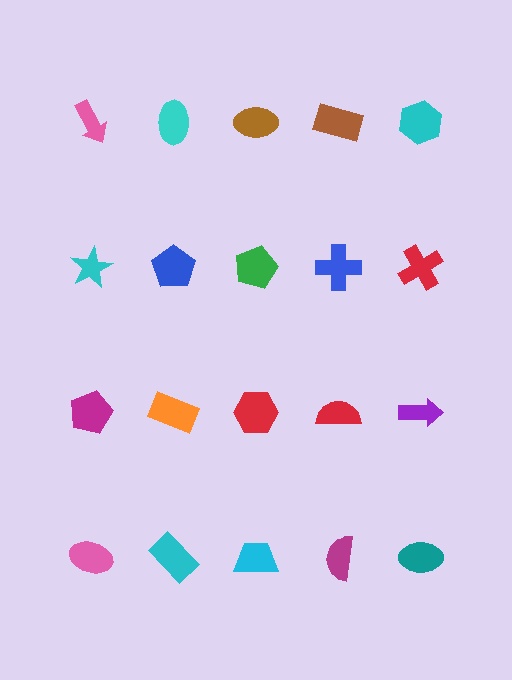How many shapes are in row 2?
5 shapes.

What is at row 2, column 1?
A cyan star.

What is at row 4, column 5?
A teal ellipse.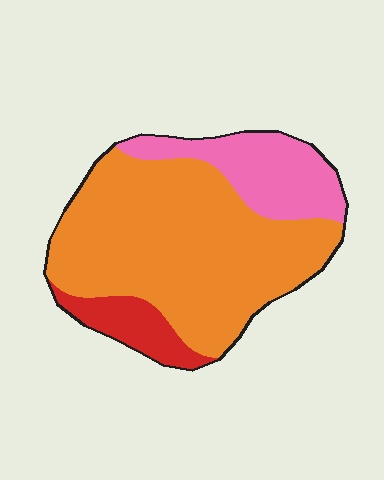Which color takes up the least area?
Red, at roughly 10%.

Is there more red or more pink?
Pink.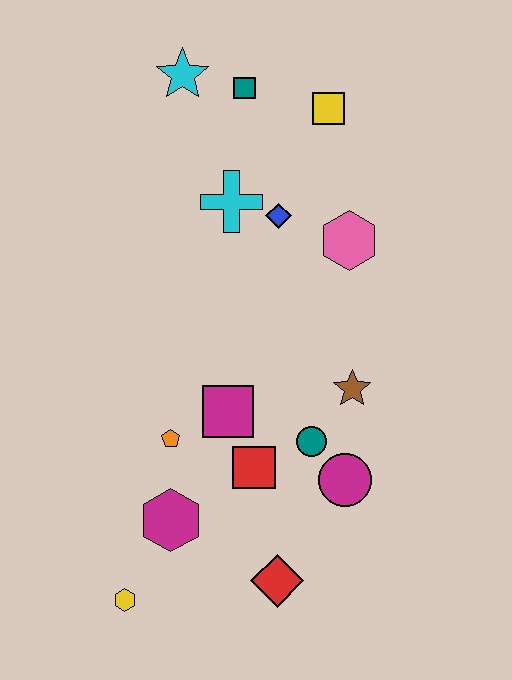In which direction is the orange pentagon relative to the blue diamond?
The orange pentagon is below the blue diamond.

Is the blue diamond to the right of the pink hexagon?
No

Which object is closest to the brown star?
The teal circle is closest to the brown star.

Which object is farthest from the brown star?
The cyan star is farthest from the brown star.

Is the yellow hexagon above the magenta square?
No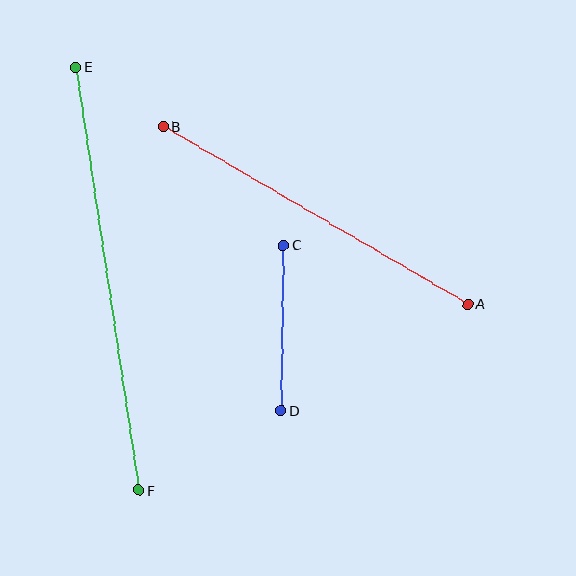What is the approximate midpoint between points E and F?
The midpoint is at approximately (108, 279) pixels.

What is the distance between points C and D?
The distance is approximately 166 pixels.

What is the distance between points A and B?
The distance is approximately 353 pixels.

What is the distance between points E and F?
The distance is approximately 428 pixels.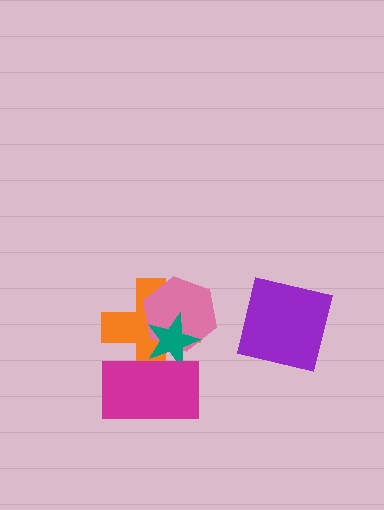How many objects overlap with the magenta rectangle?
2 objects overlap with the magenta rectangle.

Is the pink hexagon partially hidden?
Yes, it is partially covered by another shape.